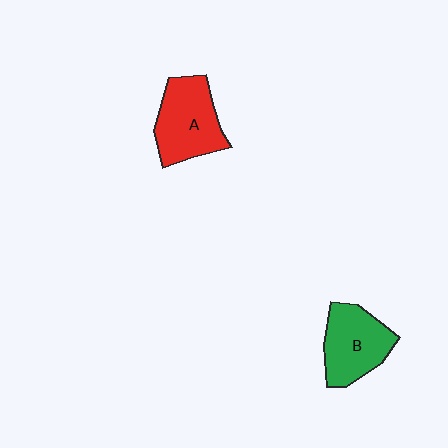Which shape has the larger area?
Shape A (red).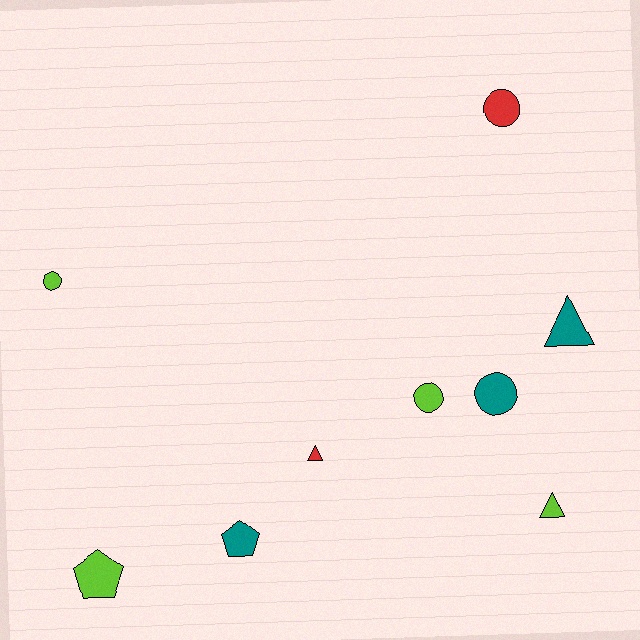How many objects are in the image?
There are 9 objects.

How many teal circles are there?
There is 1 teal circle.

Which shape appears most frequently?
Circle, with 4 objects.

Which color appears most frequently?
Lime, with 4 objects.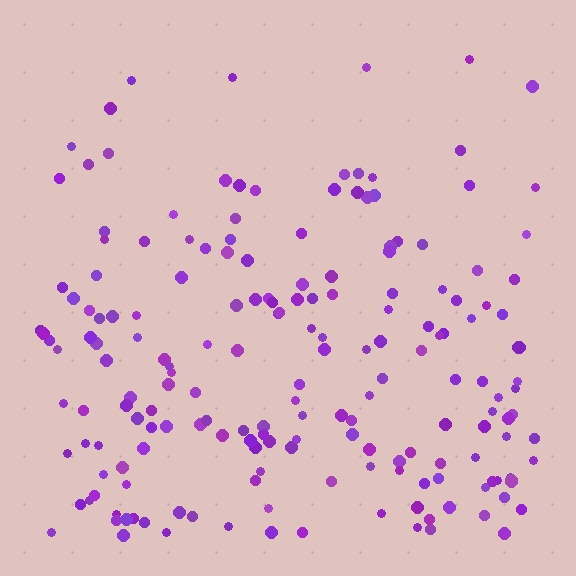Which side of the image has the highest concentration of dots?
The bottom.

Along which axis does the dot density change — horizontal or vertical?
Vertical.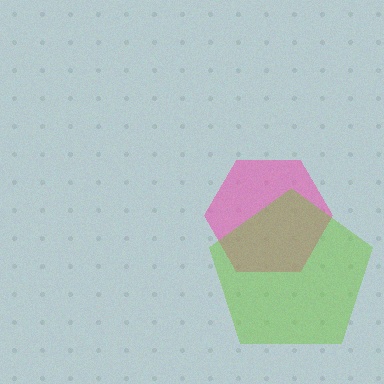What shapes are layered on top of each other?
The layered shapes are: a pink hexagon, a lime pentagon.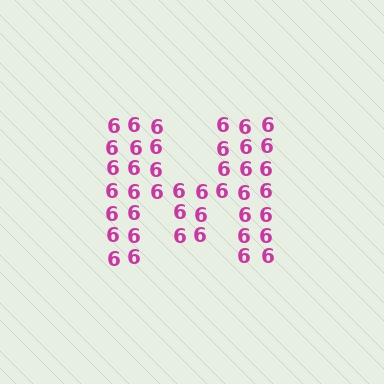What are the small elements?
The small elements are digit 6's.